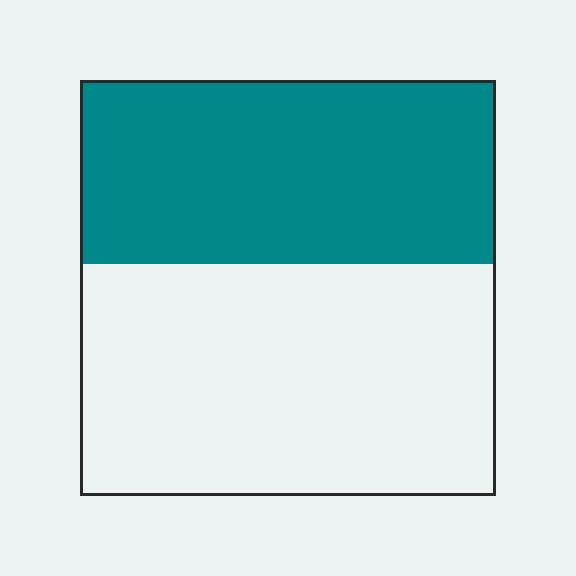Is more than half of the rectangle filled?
No.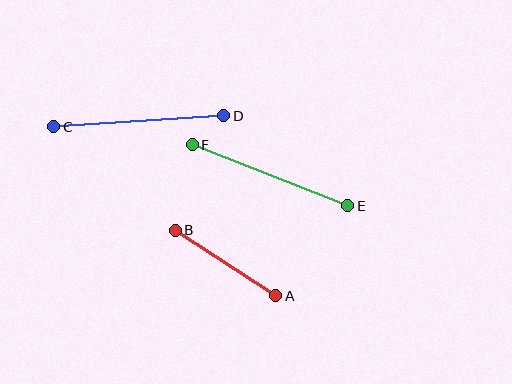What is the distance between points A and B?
The distance is approximately 120 pixels.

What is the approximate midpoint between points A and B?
The midpoint is at approximately (225, 263) pixels.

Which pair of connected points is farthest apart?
Points C and D are farthest apart.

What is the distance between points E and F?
The distance is approximately 167 pixels.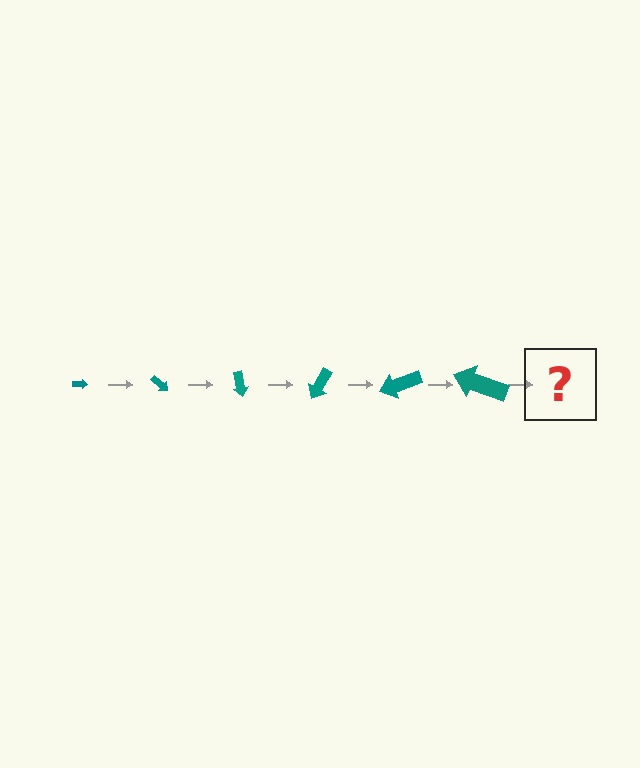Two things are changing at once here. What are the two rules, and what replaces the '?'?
The two rules are that the arrow grows larger each step and it rotates 40 degrees each step. The '?' should be an arrow, larger than the previous one and rotated 240 degrees from the start.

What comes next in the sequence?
The next element should be an arrow, larger than the previous one and rotated 240 degrees from the start.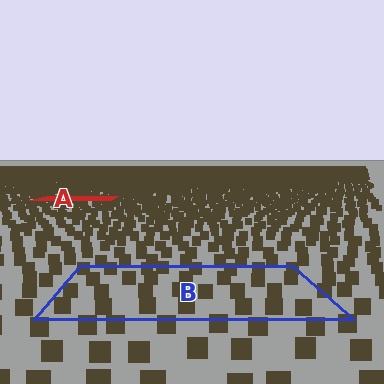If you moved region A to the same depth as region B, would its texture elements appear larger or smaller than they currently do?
They would appear larger. At a closer depth, the same texture elements are projected at a bigger on-screen size.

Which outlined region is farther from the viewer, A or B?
Region A is farther from the viewer — the texture elements inside it appear smaller and more densely packed.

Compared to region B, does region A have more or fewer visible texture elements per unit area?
Region A has more texture elements per unit area — they are packed more densely because it is farther away.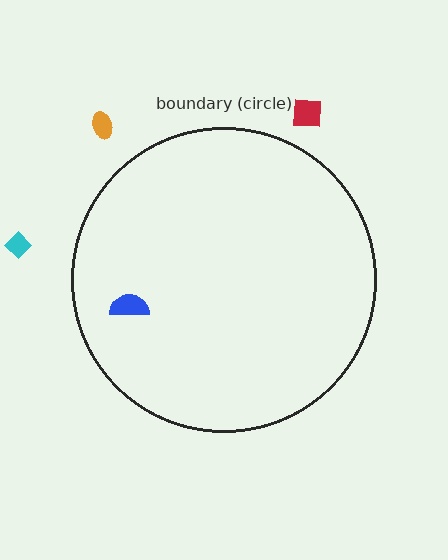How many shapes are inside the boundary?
1 inside, 3 outside.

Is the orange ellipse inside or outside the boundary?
Outside.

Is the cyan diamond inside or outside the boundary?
Outside.